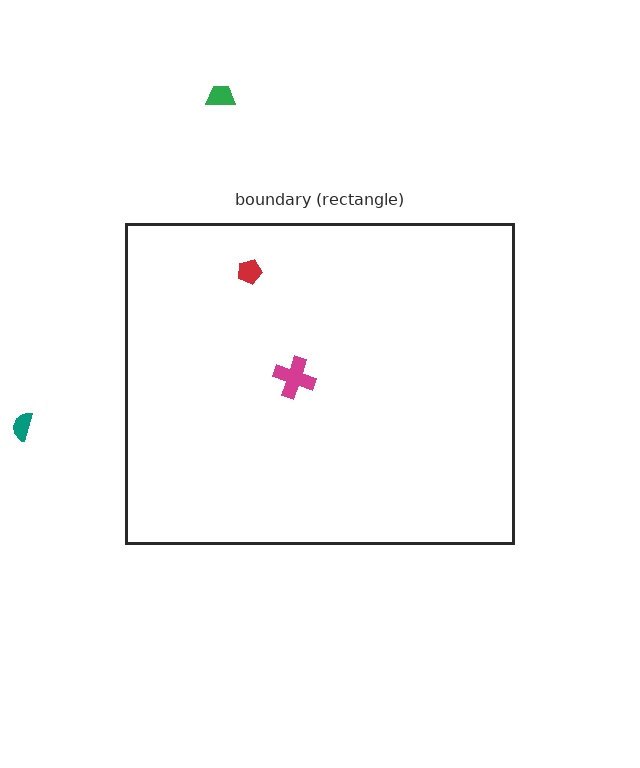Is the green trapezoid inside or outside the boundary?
Outside.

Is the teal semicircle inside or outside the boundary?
Outside.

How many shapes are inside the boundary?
2 inside, 2 outside.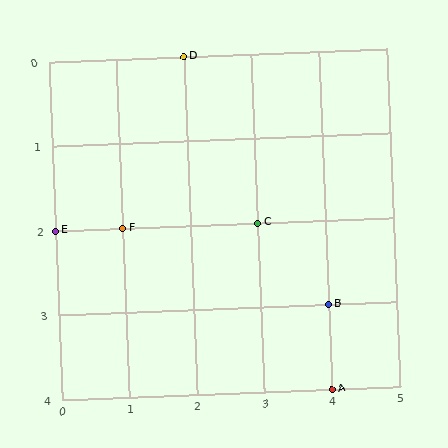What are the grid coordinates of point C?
Point C is at grid coordinates (3, 2).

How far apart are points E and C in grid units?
Points E and C are 3 columns apart.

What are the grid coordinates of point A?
Point A is at grid coordinates (4, 4).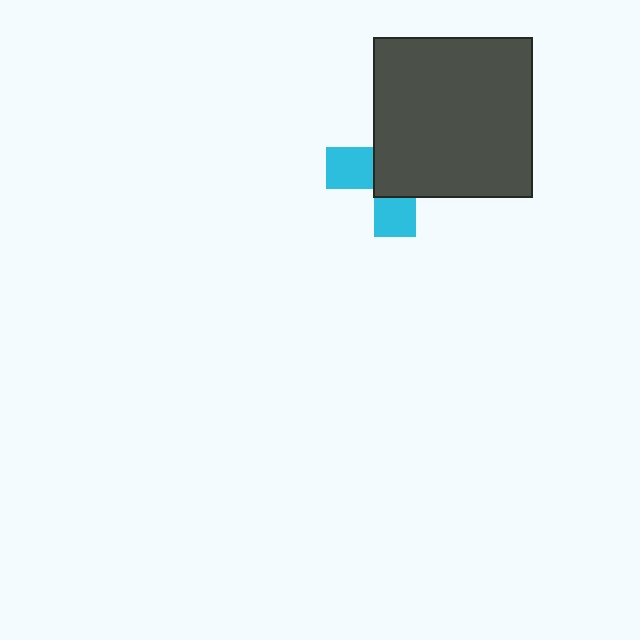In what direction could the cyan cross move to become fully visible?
The cyan cross could move toward the lower-left. That would shift it out from behind the dark gray square entirely.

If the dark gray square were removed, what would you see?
You would see the complete cyan cross.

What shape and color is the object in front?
The object in front is a dark gray square.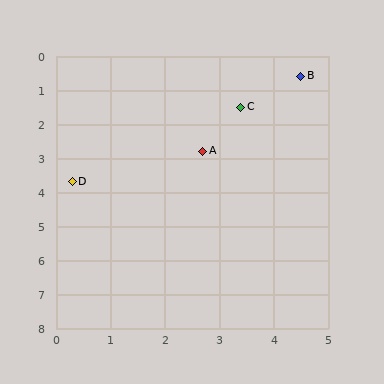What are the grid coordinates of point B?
Point B is at approximately (4.5, 0.6).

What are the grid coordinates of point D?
Point D is at approximately (0.3, 3.7).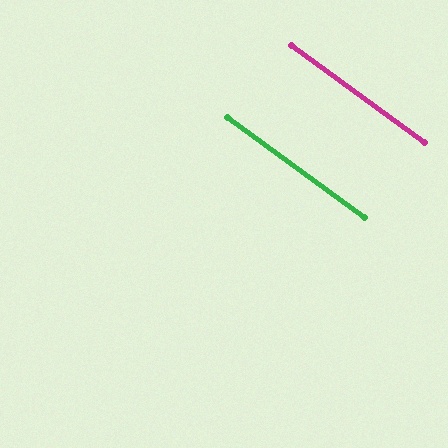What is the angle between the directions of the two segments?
Approximately 0 degrees.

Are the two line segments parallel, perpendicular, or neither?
Parallel — their directions differ by only 0.0°.